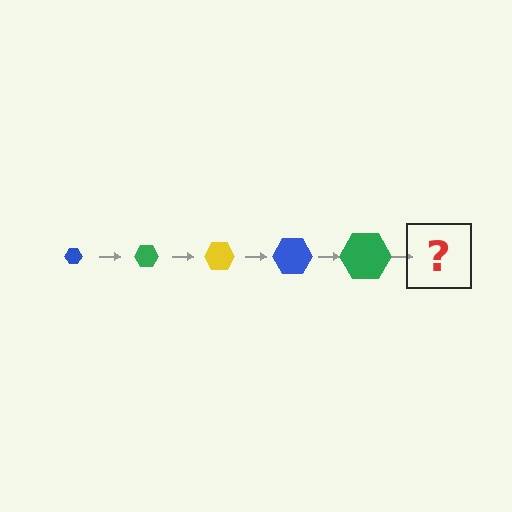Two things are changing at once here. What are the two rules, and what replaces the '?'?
The two rules are that the hexagon grows larger each step and the color cycles through blue, green, and yellow. The '?' should be a yellow hexagon, larger than the previous one.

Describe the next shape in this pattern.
It should be a yellow hexagon, larger than the previous one.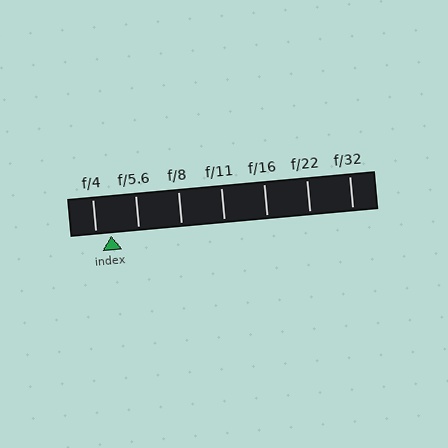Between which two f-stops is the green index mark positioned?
The index mark is between f/4 and f/5.6.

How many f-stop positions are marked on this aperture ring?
There are 7 f-stop positions marked.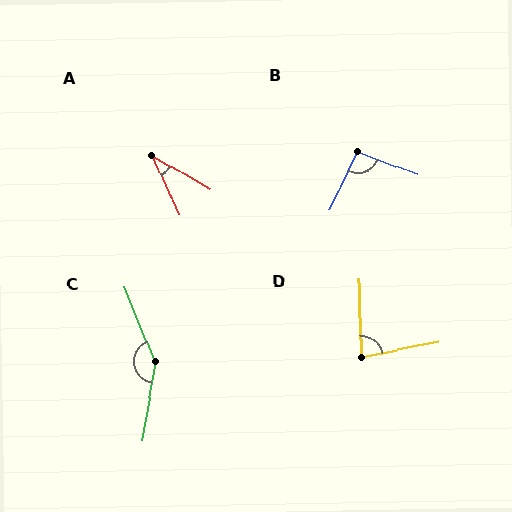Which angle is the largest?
C, at approximately 148 degrees.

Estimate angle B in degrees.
Approximately 95 degrees.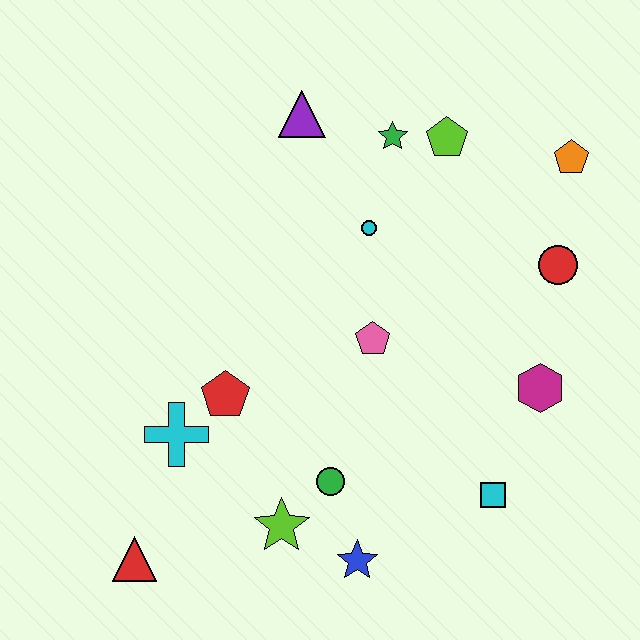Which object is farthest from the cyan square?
The purple triangle is farthest from the cyan square.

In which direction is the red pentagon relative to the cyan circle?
The red pentagon is below the cyan circle.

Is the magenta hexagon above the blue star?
Yes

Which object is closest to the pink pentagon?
The cyan circle is closest to the pink pentagon.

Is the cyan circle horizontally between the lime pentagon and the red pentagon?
Yes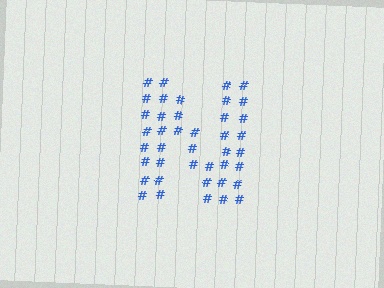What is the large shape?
The large shape is the letter N.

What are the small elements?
The small elements are hash symbols.